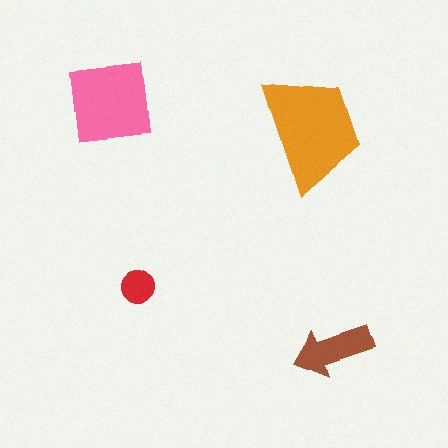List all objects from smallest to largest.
The red circle, the brown arrow, the pink square, the orange trapezoid.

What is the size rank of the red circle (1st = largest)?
4th.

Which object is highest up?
The pink square is topmost.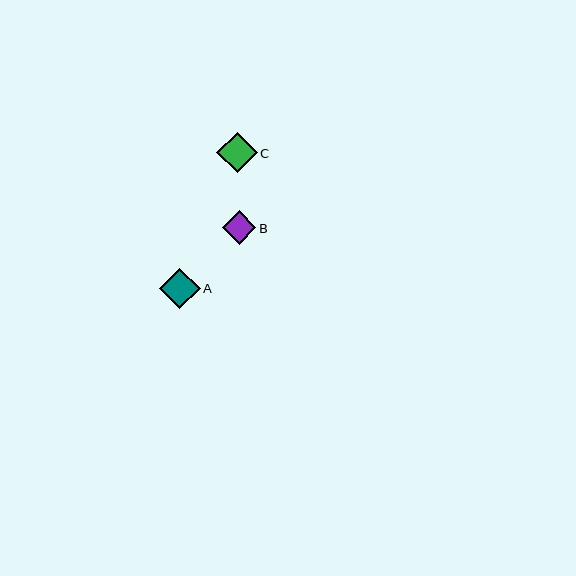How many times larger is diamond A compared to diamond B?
Diamond A is approximately 1.2 times the size of diamond B.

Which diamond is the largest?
Diamond A is the largest with a size of approximately 40 pixels.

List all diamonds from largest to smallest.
From largest to smallest: A, C, B.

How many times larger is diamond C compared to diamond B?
Diamond C is approximately 1.2 times the size of diamond B.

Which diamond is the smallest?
Diamond B is the smallest with a size of approximately 33 pixels.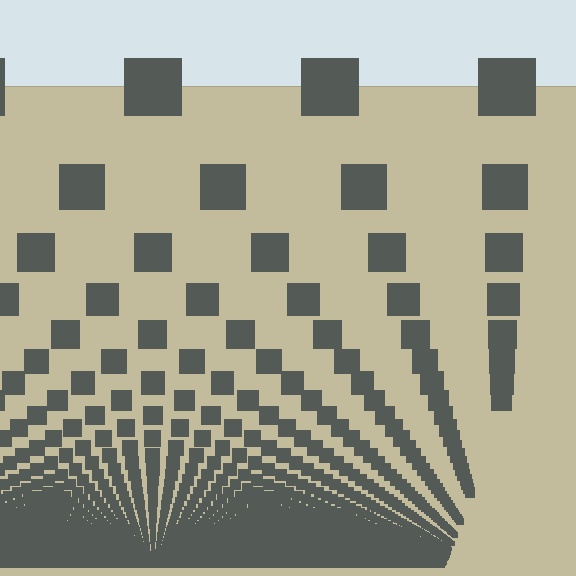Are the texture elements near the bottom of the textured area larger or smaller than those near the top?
Smaller. The gradient is inverted — elements near the bottom are smaller and denser.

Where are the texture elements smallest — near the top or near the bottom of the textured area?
Near the bottom.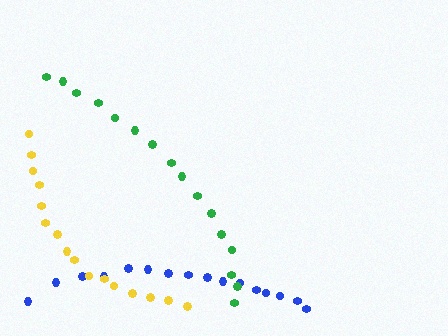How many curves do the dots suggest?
There are 3 distinct paths.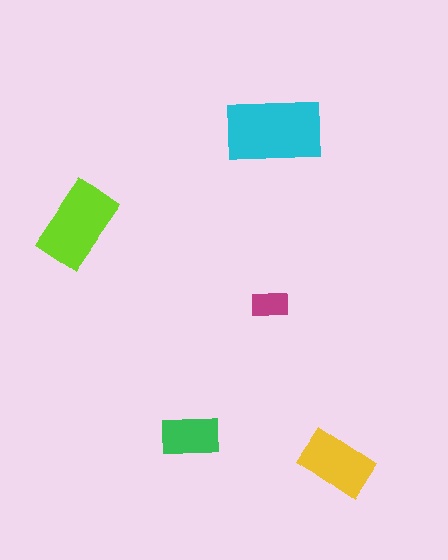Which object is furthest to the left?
The lime rectangle is leftmost.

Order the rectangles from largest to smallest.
the cyan one, the lime one, the yellow one, the green one, the magenta one.